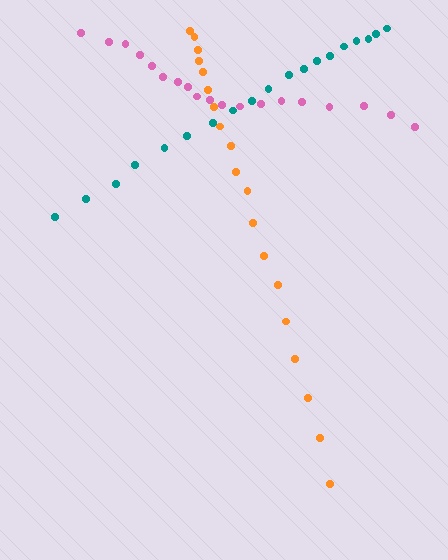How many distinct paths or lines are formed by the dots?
There are 3 distinct paths.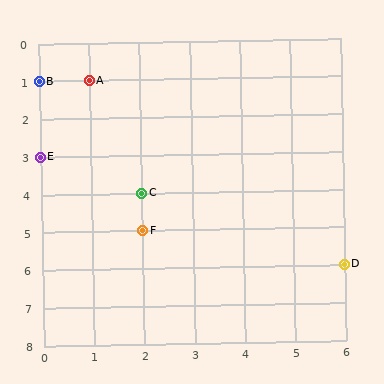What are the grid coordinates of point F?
Point F is at grid coordinates (2, 5).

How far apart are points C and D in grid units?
Points C and D are 4 columns and 2 rows apart (about 4.5 grid units diagonally).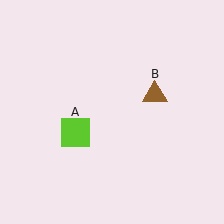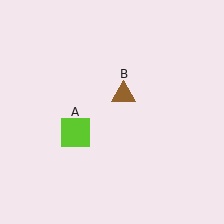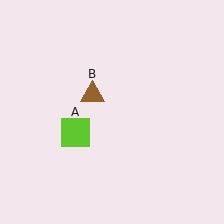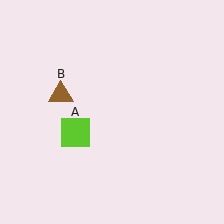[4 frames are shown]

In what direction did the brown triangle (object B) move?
The brown triangle (object B) moved left.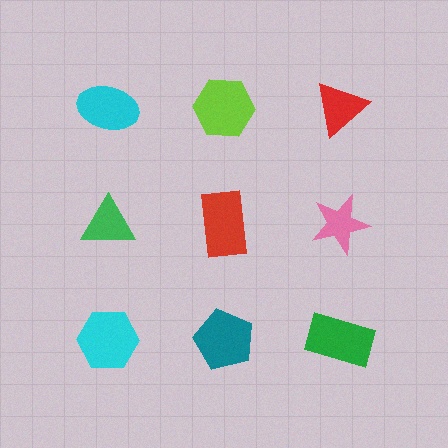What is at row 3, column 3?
A green rectangle.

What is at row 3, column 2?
A teal pentagon.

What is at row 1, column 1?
A cyan ellipse.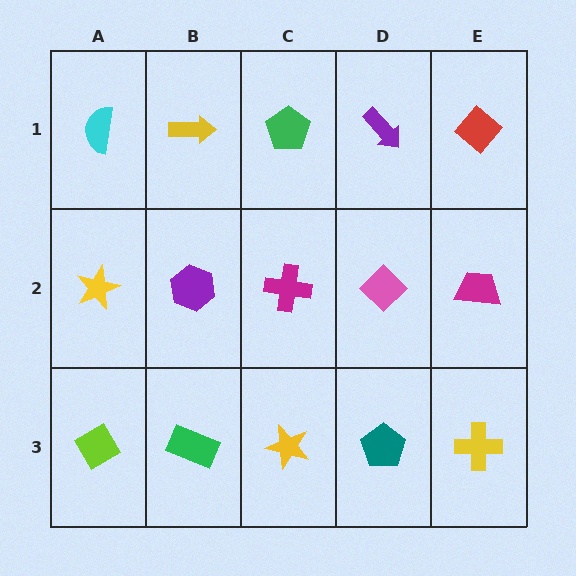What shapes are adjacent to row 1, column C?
A magenta cross (row 2, column C), a yellow arrow (row 1, column B), a purple arrow (row 1, column D).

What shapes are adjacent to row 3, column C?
A magenta cross (row 2, column C), a green rectangle (row 3, column B), a teal pentagon (row 3, column D).